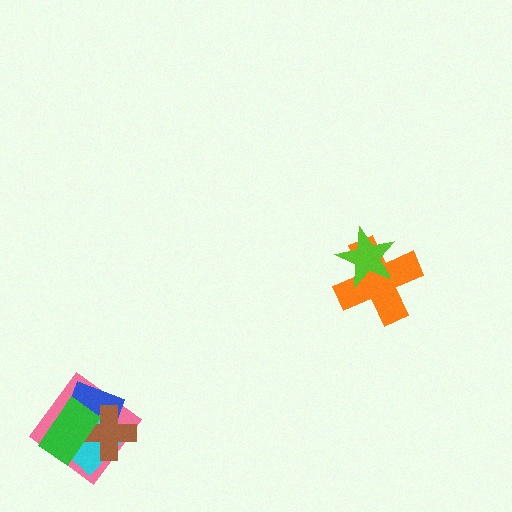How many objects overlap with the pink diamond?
4 objects overlap with the pink diamond.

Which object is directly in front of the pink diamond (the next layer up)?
The blue square is directly in front of the pink diamond.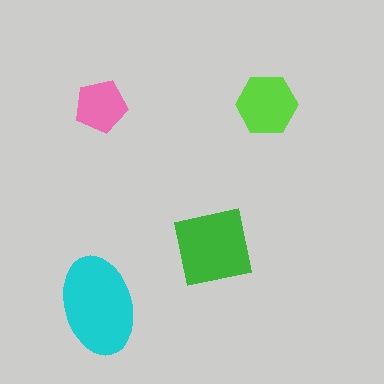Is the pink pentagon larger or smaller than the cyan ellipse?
Smaller.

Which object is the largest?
The cyan ellipse.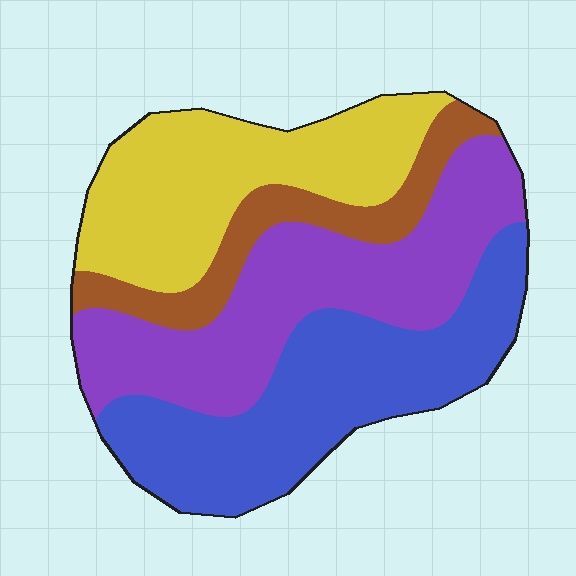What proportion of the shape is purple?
Purple takes up about one third (1/3) of the shape.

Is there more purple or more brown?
Purple.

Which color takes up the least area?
Brown, at roughly 10%.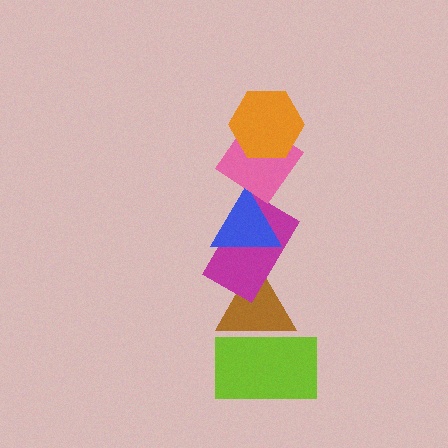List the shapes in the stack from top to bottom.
From top to bottom: the orange hexagon, the pink diamond, the blue triangle, the magenta rectangle, the brown triangle, the lime rectangle.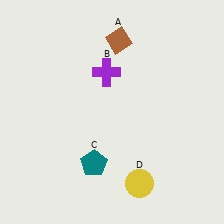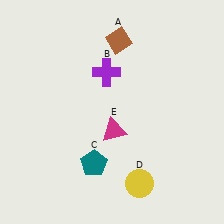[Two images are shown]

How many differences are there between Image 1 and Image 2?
There is 1 difference between the two images.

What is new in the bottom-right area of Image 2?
A magenta triangle (E) was added in the bottom-right area of Image 2.